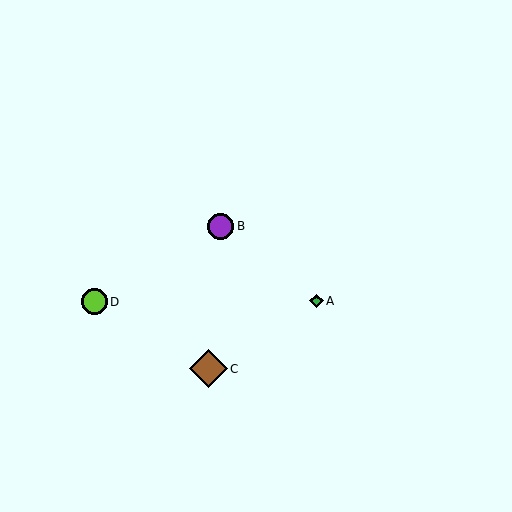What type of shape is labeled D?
Shape D is a lime circle.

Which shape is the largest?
The brown diamond (labeled C) is the largest.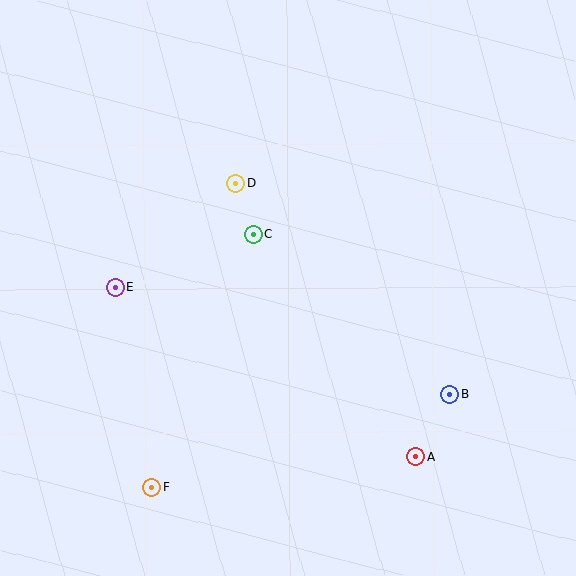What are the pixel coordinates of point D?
Point D is at (236, 184).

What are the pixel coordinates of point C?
Point C is at (253, 234).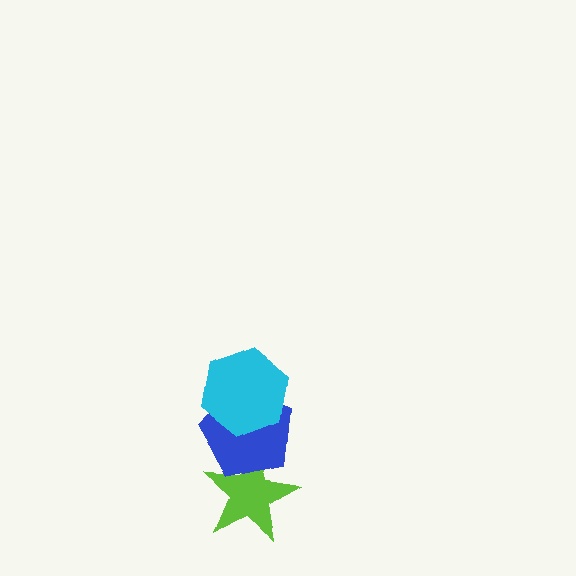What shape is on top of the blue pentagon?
The cyan hexagon is on top of the blue pentagon.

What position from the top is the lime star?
The lime star is 3rd from the top.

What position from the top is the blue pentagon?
The blue pentagon is 2nd from the top.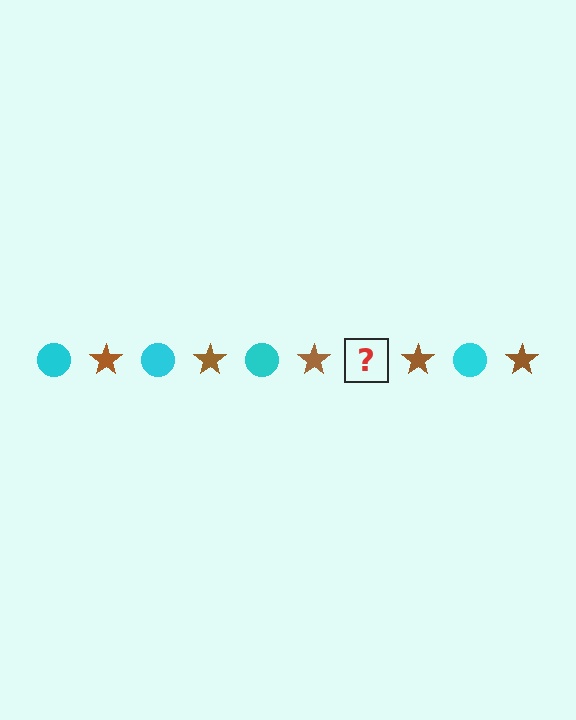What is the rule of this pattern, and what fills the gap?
The rule is that the pattern alternates between cyan circle and brown star. The gap should be filled with a cyan circle.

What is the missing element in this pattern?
The missing element is a cyan circle.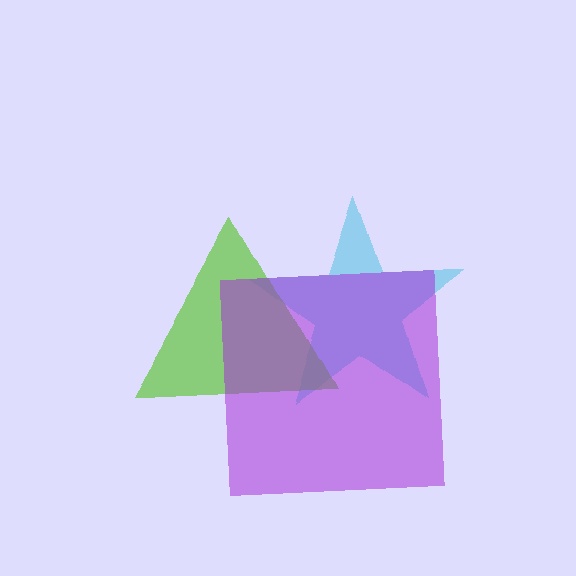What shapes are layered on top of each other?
The layered shapes are: a cyan star, a lime triangle, a purple square.